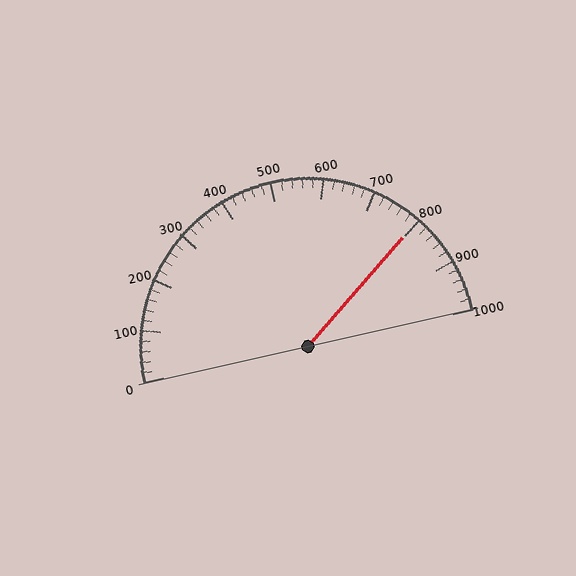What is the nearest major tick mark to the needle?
The nearest major tick mark is 800.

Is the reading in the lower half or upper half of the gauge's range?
The reading is in the upper half of the range (0 to 1000).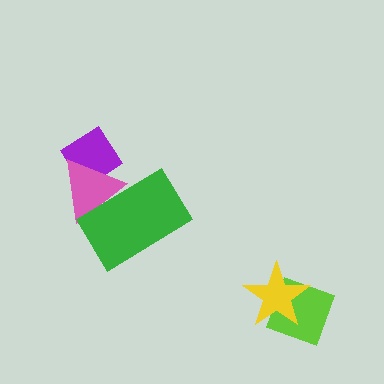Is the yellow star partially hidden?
No, no other shape covers it.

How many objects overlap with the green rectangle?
1 object overlaps with the green rectangle.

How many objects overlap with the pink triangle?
2 objects overlap with the pink triangle.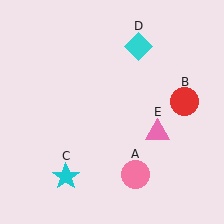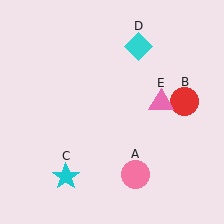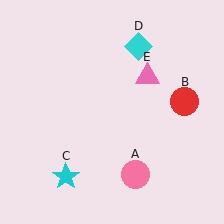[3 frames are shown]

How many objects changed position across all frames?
1 object changed position: pink triangle (object E).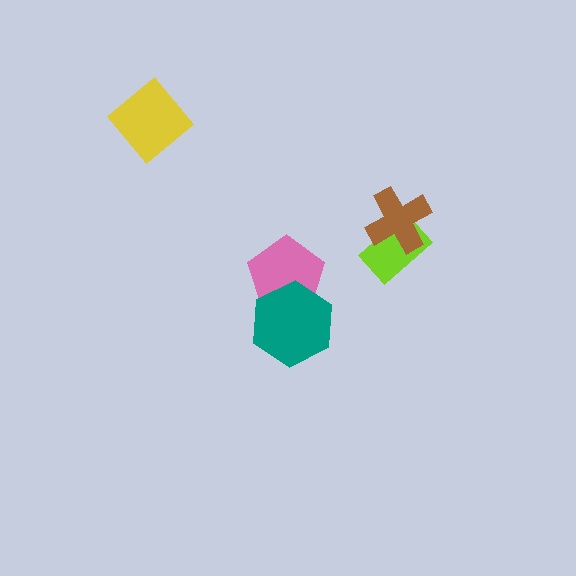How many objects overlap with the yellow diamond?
0 objects overlap with the yellow diamond.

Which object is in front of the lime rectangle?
The brown cross is in front of the lime rectangle.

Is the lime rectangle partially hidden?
Yes, it is partially covered by another shape.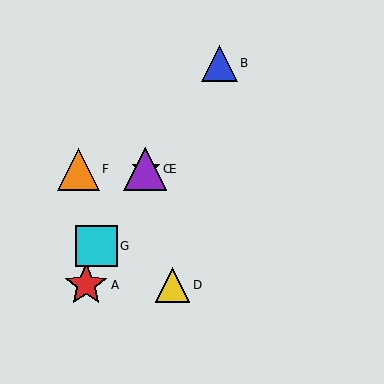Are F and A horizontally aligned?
No, F is at y≈169 and A is at y≈285.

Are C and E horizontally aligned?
Yes, both are at y≈169.